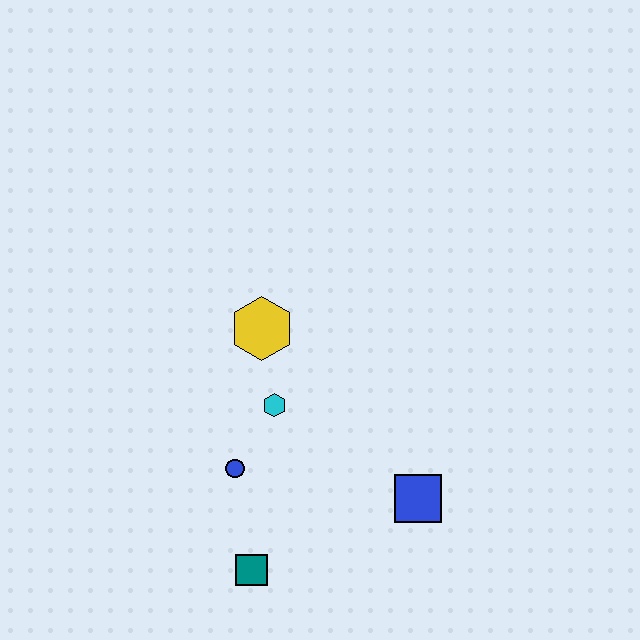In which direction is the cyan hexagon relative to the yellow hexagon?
The cyan hexagon is below the yellow hexagon.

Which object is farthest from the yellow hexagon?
The teal square is farthest from the yellow hexagon.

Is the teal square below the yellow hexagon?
Yes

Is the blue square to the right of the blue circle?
Yes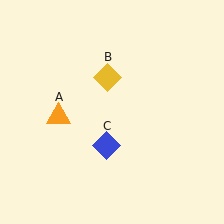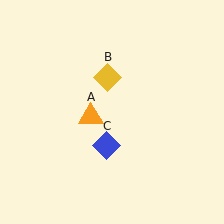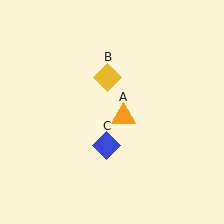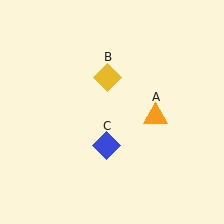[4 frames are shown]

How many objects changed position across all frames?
1 object changed position: orange triangle (object A).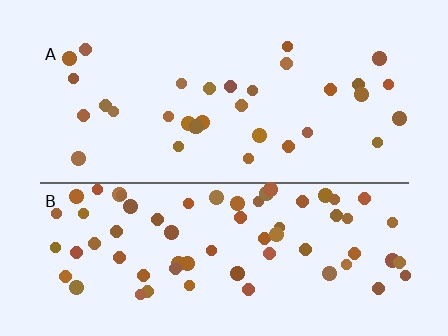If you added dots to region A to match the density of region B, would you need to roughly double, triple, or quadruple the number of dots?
Approximately double.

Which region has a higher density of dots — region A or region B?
B (the bottom).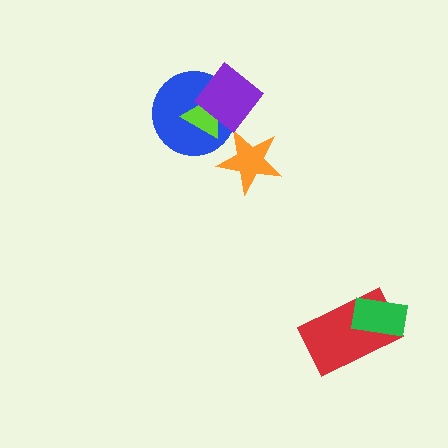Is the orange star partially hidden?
No, no other shape covers it.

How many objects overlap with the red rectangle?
1 object overlaps with the red rectangle.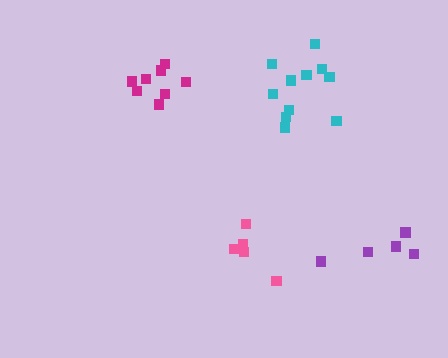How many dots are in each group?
Group 1: 8 dots, Group 2: 5 dots, Group 3: 11 dots, Group 4: 6 dots (30 total).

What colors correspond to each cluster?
The clusters are colored: magenta, purple, cyan, pink.